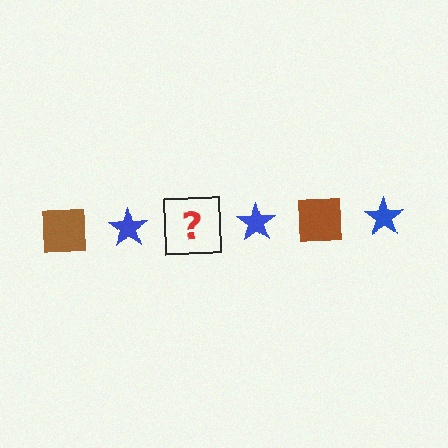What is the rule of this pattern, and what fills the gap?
The rule is that the pattern alternates between brown square and blue star. The gap should be filled with a brown square.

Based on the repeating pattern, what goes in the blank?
The blank should be a brown square.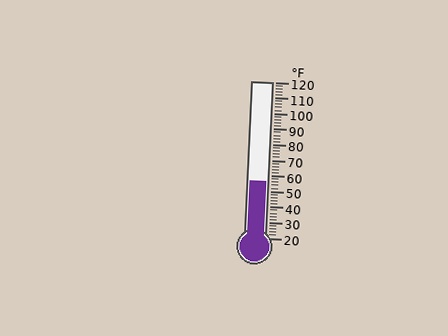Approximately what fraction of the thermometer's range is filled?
The thermometer is filled to approximately 35% of its range.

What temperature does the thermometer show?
The thermometer shows approximately 56°F.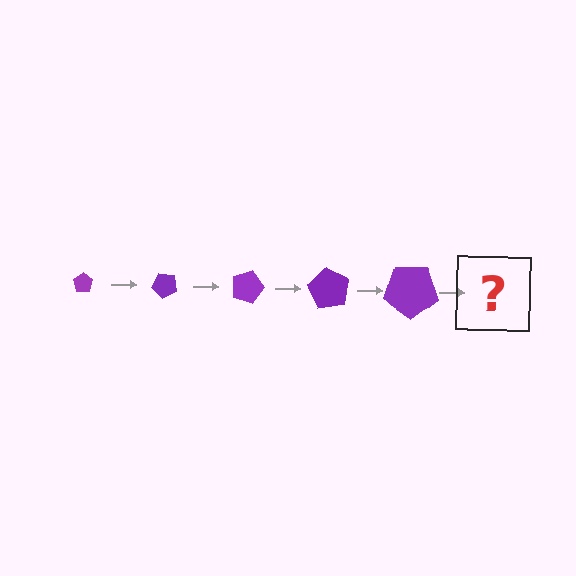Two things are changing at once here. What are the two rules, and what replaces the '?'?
The two rules are that the pentagon grows larger each step and it rotates 45 degrees each step. The '?' should be a pentagon, larger than the previous one and rotated 225 degrees from the start.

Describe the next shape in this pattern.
It should be a pentagon, larger than the previous one and rotated 225 degrees from the start.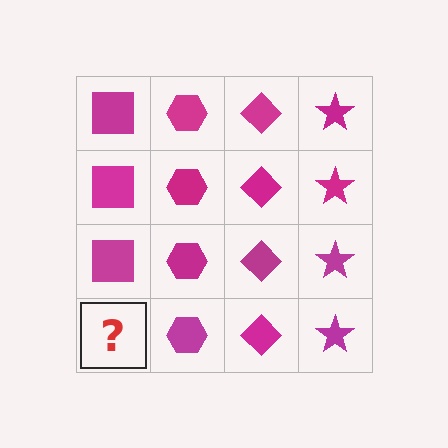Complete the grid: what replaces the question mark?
The question mark should be replaced with a magenta square.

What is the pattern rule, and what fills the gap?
The rule is that each column has a consistent shape. The gap should be filled with a magenta square.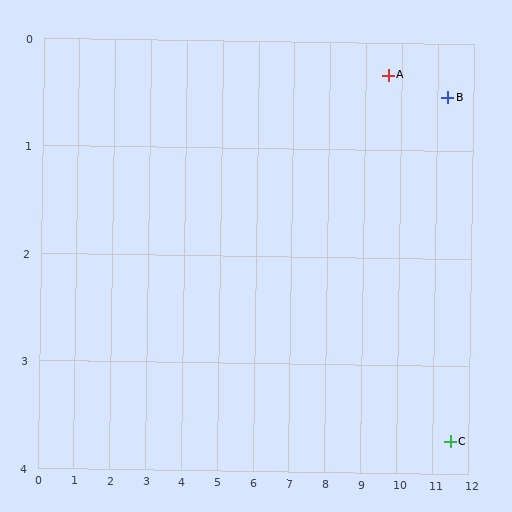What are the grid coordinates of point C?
Point C is at approximately (11.5, 3.7).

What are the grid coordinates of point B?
Point B is at approximately (11.3, 0.5).